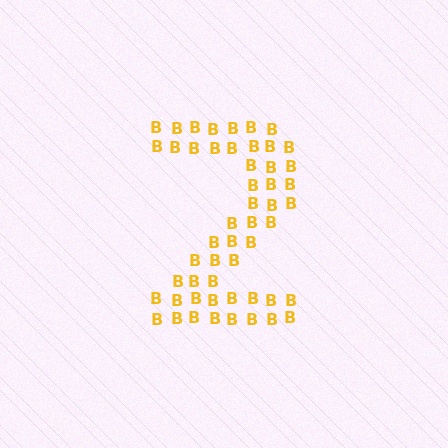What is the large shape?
The large shape is the digit 2.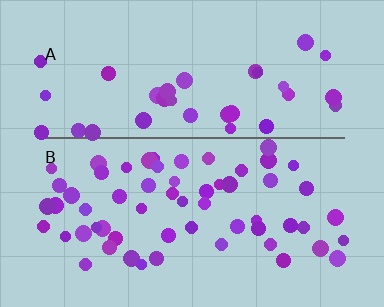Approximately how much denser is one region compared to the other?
Approximately 1.6× — region B over region A.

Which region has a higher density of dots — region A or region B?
B (the bottom).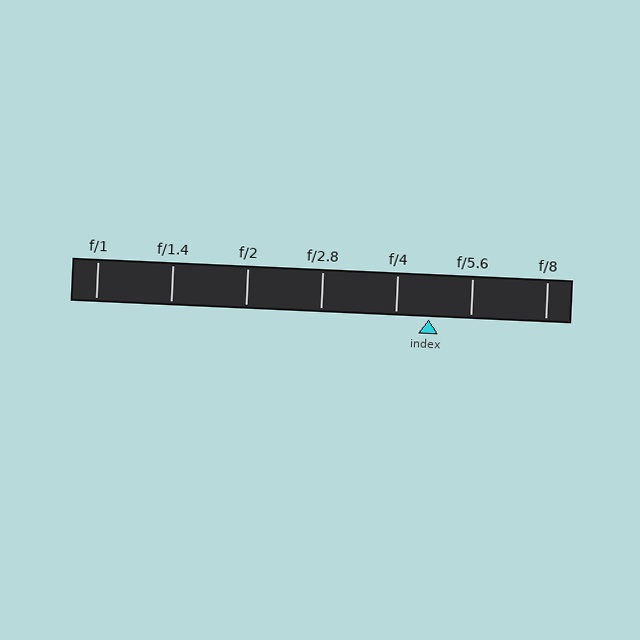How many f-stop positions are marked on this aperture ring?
There are 7 f-stop positions marked.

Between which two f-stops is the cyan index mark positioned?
The index mark is between f/4 and f/5.6.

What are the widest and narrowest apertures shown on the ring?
The widest aperture shown is f/1 and the narrowest is f/8.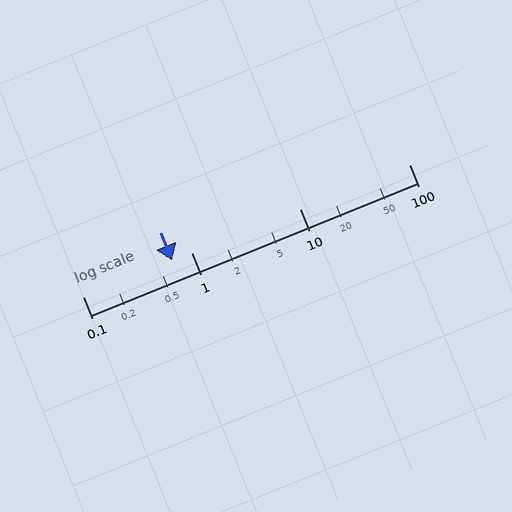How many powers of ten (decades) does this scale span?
The scale spans 3 decades, from 0.1 to 100.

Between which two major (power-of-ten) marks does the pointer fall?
The pointer is between 0.1 and 1.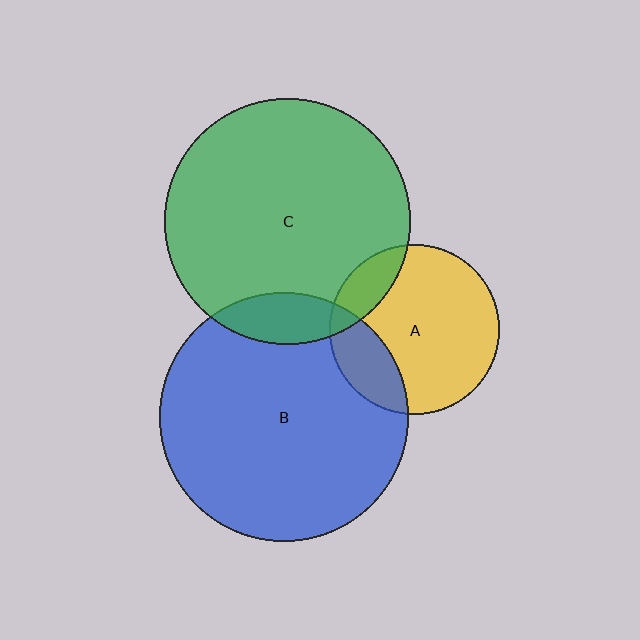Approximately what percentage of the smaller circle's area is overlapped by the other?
Approximately 15%.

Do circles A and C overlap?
Yes.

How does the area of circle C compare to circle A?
Approximately 2.1 times.